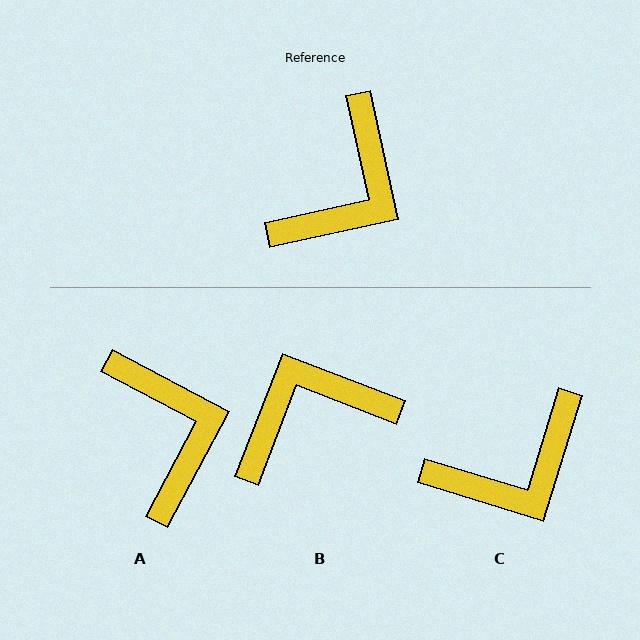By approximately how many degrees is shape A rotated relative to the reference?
Approximately 50 degrees counter-clockwise.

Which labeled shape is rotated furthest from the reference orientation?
B, about 147 degrees away.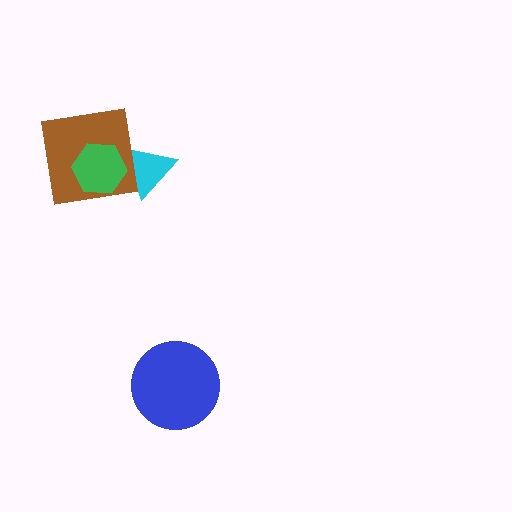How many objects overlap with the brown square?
2 objects overlap with the brown square.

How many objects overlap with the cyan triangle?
2 objects overlap with the cyan triangle.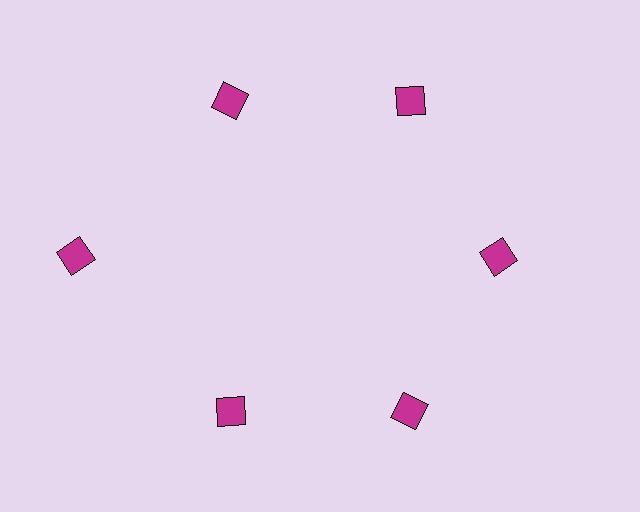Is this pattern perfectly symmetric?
No. The 6 magenta diamonds are arranged in a ring, but one element near the 9 o'clock position is pushed outward from the center, breaking the 6-fold rotational symmetry.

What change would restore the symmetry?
The symmetry would be restored by moving it inward, back onto the ring so that all 6 diamonds sit at equal angles and equal distance from the center.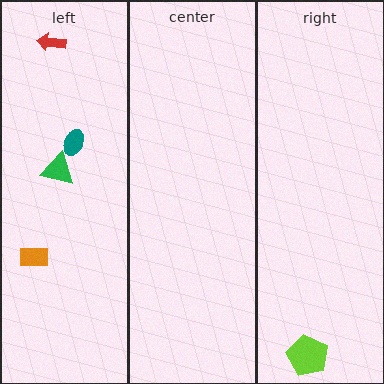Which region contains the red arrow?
The left region.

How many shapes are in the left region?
4.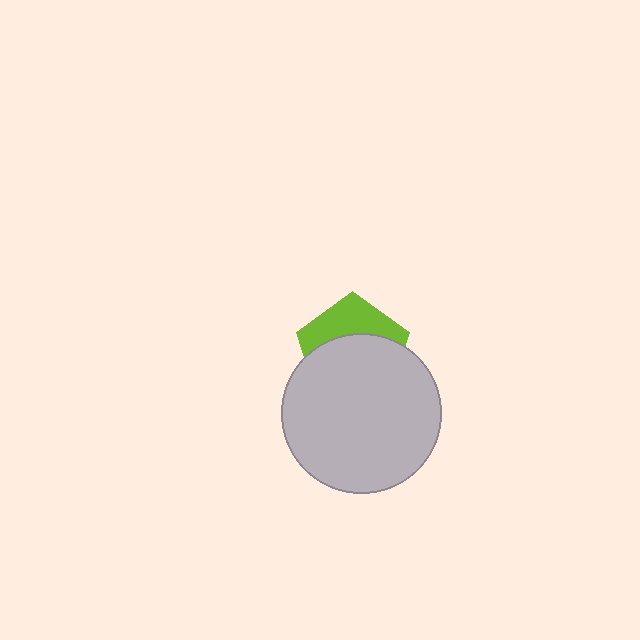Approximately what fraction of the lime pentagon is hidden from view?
Roughly 63% of the lime pentagon is hidden behind the light gray circle.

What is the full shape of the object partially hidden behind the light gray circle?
The partially hidden object is a lime pentagon.